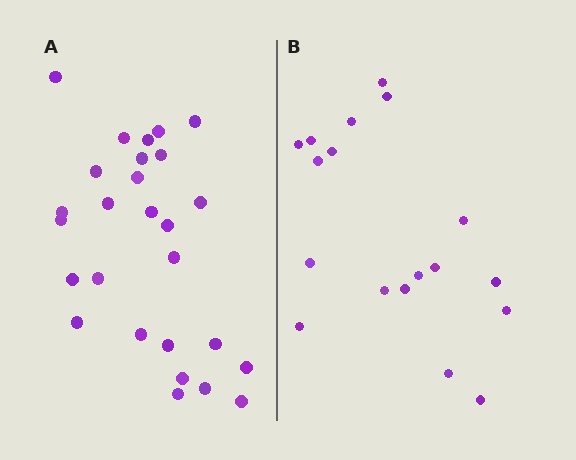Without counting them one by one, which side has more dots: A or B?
Region A (the left region) has more dots.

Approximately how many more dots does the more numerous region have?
Region A has roughly 8 or so more dots than region B.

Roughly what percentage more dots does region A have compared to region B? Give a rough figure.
About 50% more.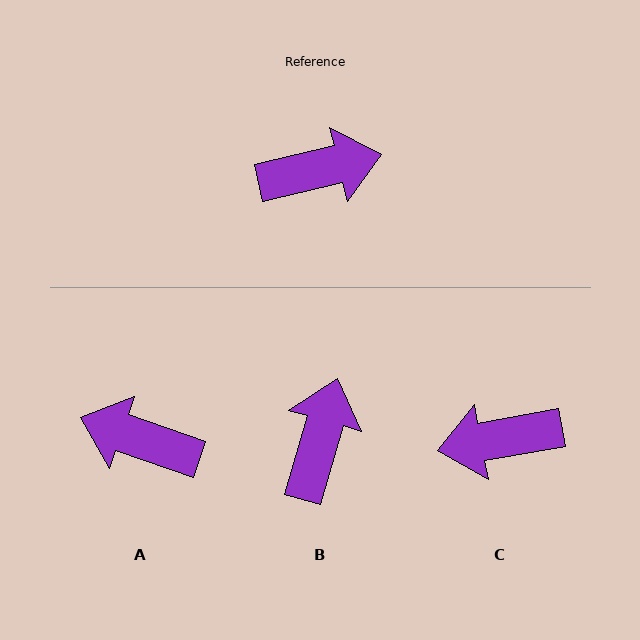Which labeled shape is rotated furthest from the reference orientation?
C, about 177 degrees away.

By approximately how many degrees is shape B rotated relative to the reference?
Approximately 61 degrees counter-clockwise.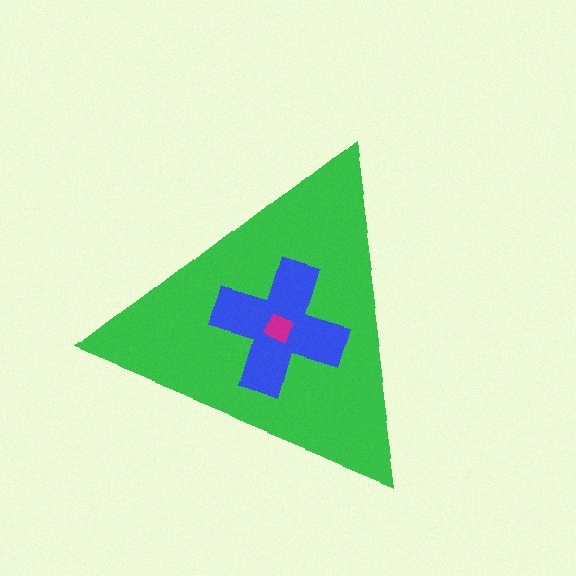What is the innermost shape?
The magenta square.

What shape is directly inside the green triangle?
The blue cross.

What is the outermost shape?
The green triangle.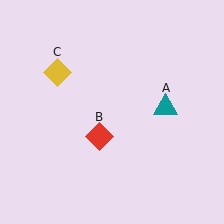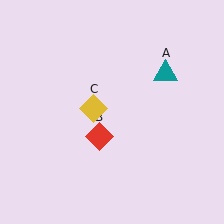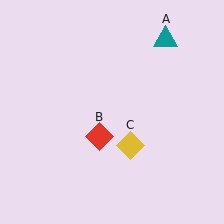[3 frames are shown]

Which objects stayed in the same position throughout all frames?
Red diamond (object B) remained stationary.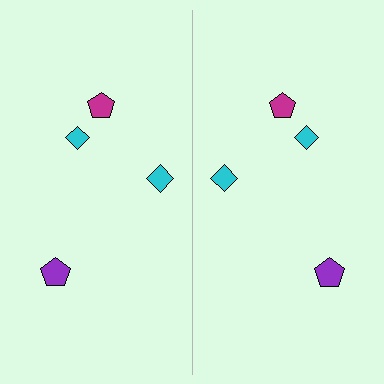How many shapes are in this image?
There are 8 shapes in this image.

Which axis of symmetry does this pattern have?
The pattern has a vertical axis of symmetry running through the center of the image.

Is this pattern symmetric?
Yes, this pattern has bilateral (reflection) symmetry.